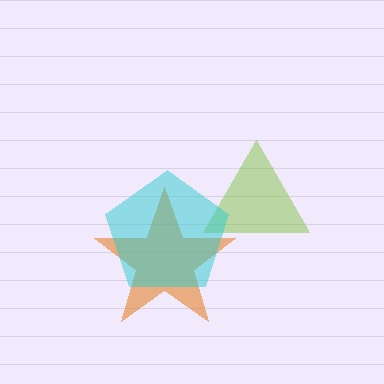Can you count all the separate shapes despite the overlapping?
Yes, there are 3 separate shapes.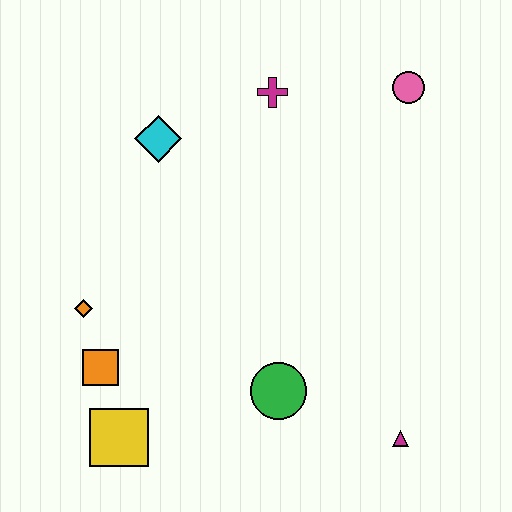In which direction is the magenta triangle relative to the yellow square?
The magenta triangle is to the right of the yellow square.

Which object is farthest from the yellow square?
The pink circle is farthest from the yellow square.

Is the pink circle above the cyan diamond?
Yes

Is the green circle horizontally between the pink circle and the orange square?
Yes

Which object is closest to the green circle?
The magenta triangle is closest to the green circle.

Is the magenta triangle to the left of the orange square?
No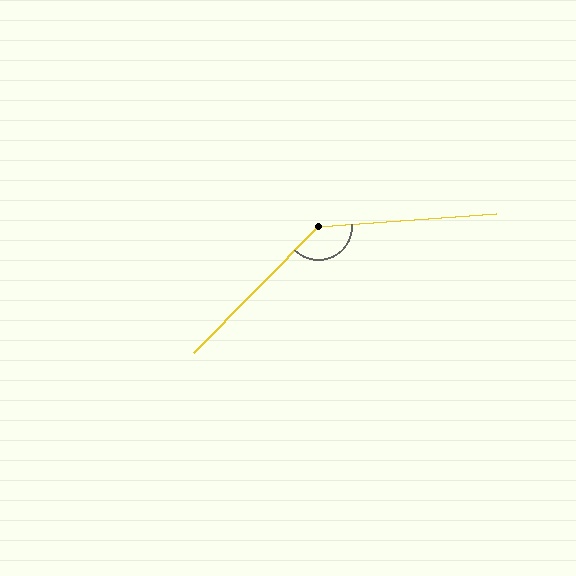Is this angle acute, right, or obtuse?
It is obtuse.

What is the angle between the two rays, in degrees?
Approximately 139 degrees.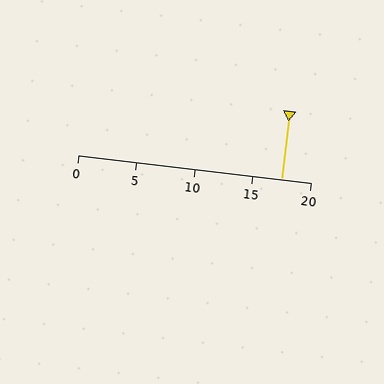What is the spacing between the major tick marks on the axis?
The major ticks are spaced 5 apart.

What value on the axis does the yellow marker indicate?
The marker indicates approximately 17.5.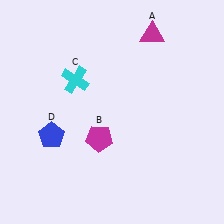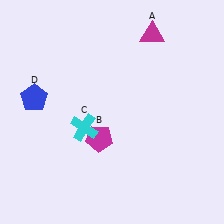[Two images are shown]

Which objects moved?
The objects that moved are: the cyan cross (C), the blue pentagon (D).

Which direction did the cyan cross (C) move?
The cyan cross (C) moved down.